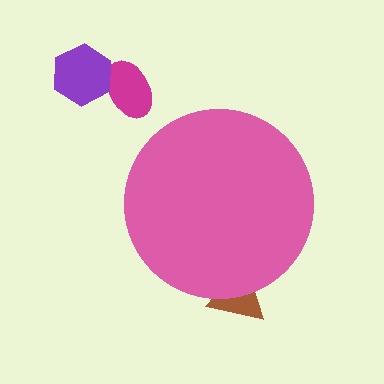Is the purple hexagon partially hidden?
No, the purple hexagon is fully visible.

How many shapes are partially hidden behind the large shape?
1 shape is partially hidden.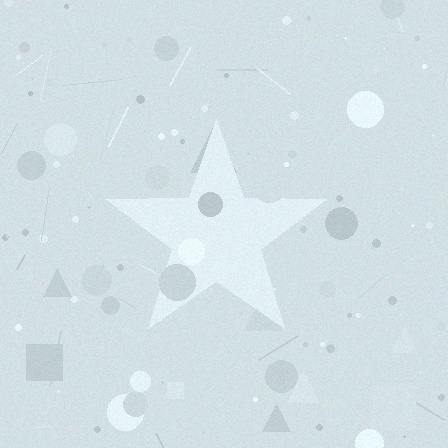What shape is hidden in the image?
A star is hidden in the image.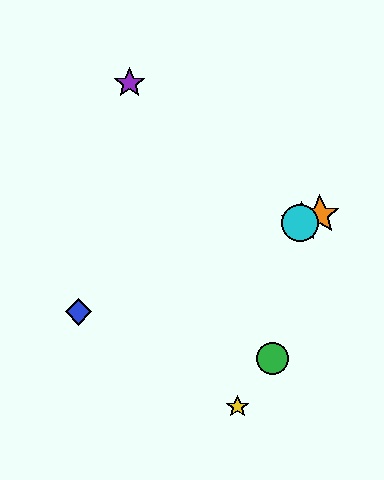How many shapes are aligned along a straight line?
4 shapes (the red star, the blue diamond, the orange star, the cyan circle) are aligned along a straight line.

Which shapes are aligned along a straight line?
The red star, the blue diamond, the orange star, the cyan circle are aligned along a straight line.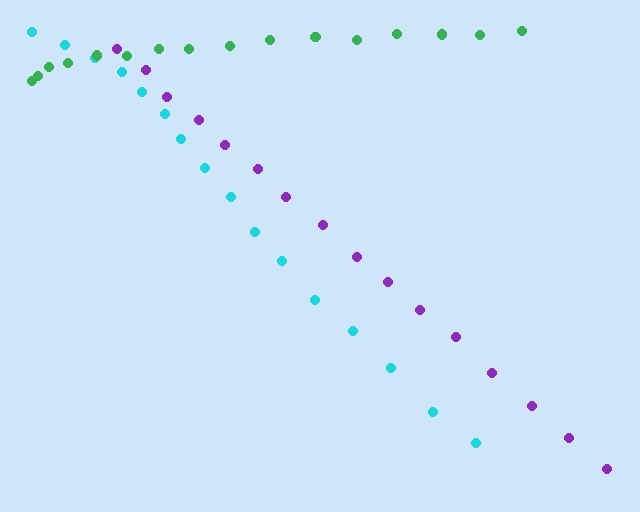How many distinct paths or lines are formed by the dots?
There are 3 distinct paths.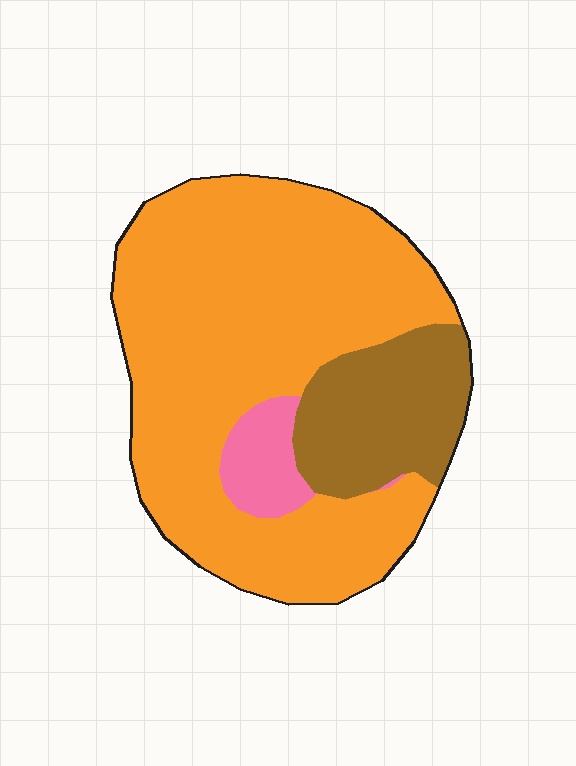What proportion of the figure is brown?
Brown takes up about one fifth (1/5) of the figure.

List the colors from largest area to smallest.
From largest to smallest: orange, brown, pink.